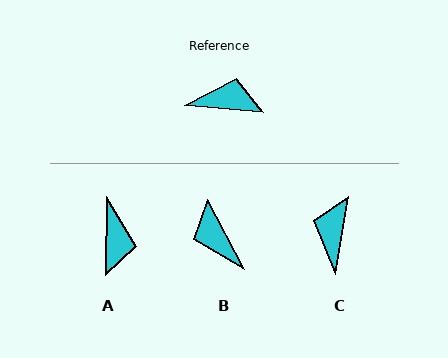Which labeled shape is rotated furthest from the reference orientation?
B, about 122 degrees away.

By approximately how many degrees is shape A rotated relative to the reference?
Approximately 86 degrees clockwise.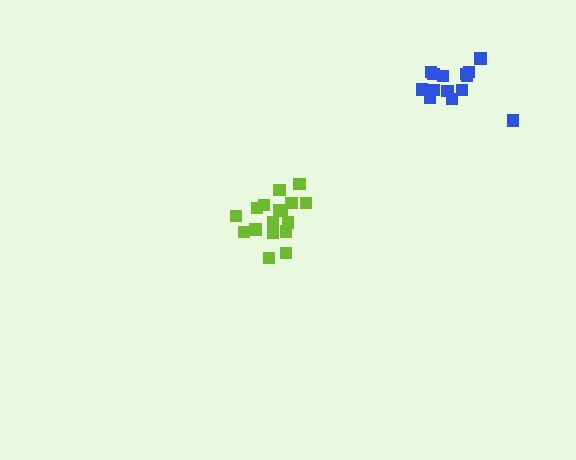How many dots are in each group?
Group 1: 14 dots, Group 2: 17 dots (31 total).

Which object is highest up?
The blue cluster is topmost.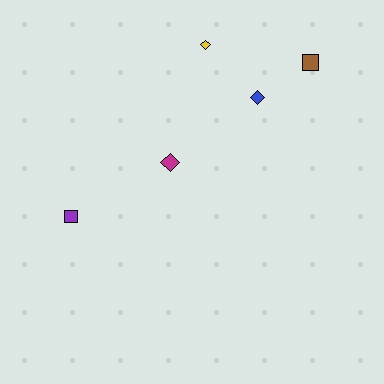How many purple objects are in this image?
There is 1 purple object.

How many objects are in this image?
There are 5 objects.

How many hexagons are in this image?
There are no hexagons.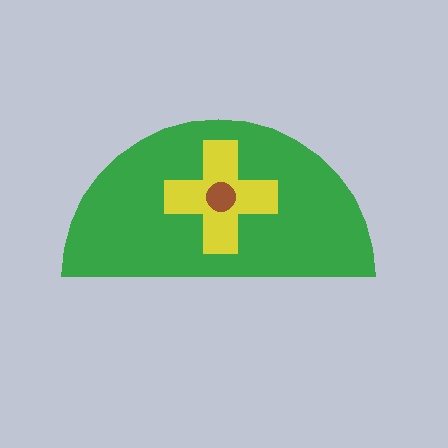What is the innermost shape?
The brown circle.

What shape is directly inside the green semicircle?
The yellow cross.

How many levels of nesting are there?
3.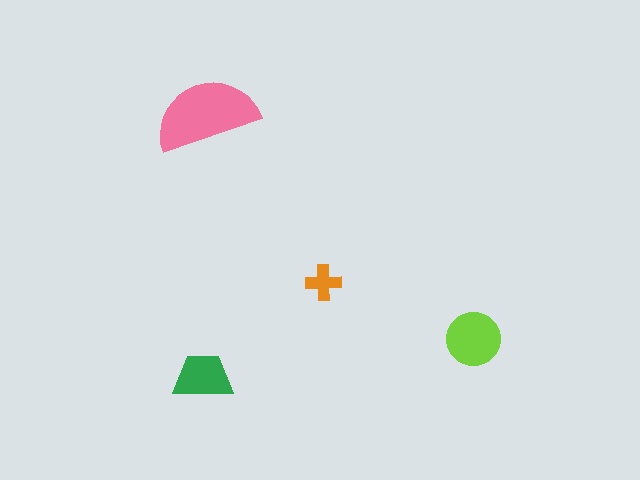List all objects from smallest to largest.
The orange cross, the green trapezoid, the lime circle, the pink semicircle.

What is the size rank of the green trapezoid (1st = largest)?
3rd.